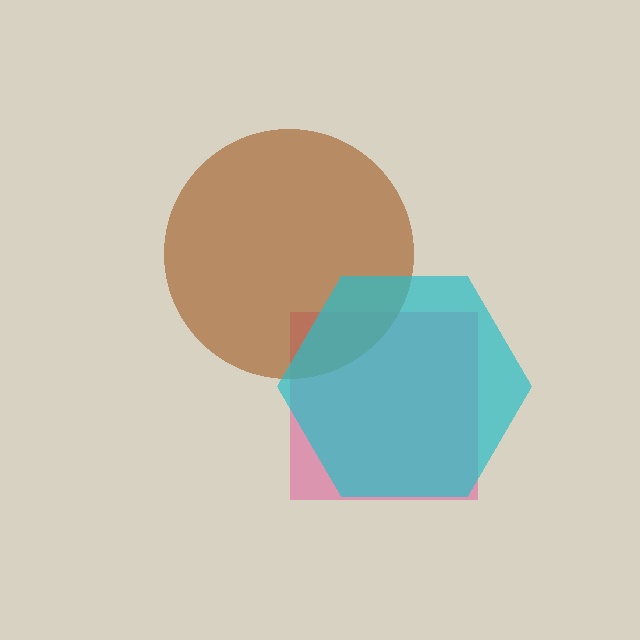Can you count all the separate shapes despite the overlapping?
Yes, there are 3 separate shapes.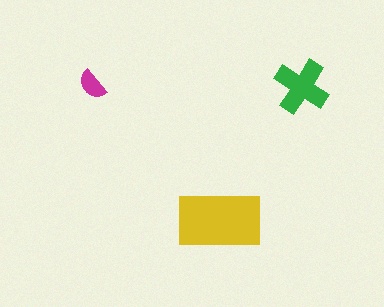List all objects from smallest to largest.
The magenta semicircle, the green cross, the yellow rectangle.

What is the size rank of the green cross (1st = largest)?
2nd.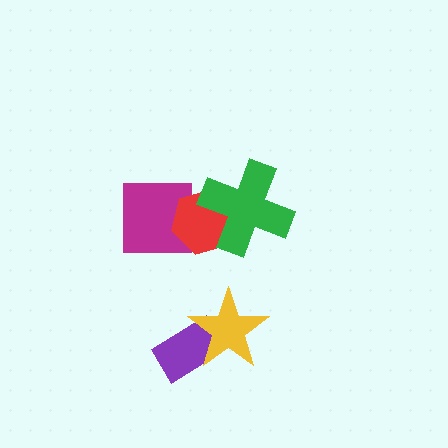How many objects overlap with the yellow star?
1 object overlaps with the yellow star.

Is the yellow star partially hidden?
No, no other shape covers it.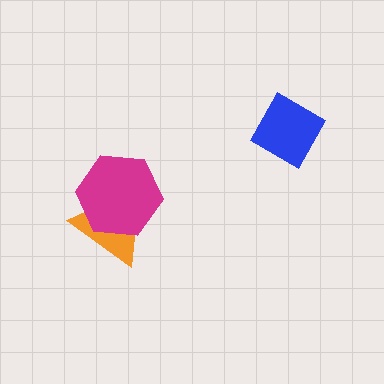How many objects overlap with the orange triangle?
1 object overlaps with the orange triangle.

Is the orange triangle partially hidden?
Yes, it is partially covered by another shape.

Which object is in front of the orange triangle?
The magenta hexagon is in front of the orange triangle.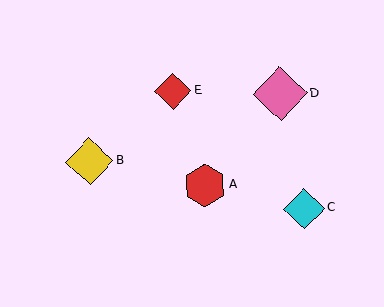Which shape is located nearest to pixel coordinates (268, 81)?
The pink diamond (labeled D) at (280, 94) is nearest to that location.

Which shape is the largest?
The pink diamond (labeled D) is the largest.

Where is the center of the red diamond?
The center of the red diamond is at (173, 91).